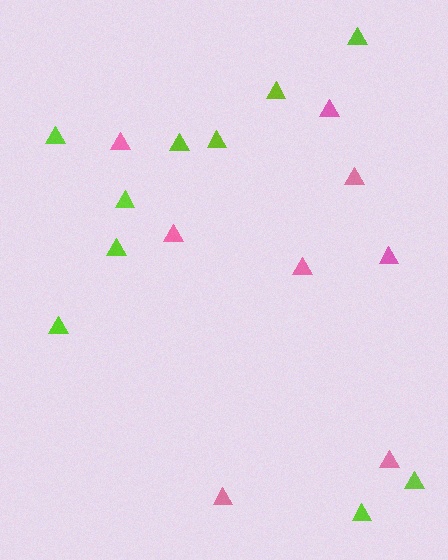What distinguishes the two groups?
There are 2 groups: one group of pink triangles (8) and one group of lime triangles (10).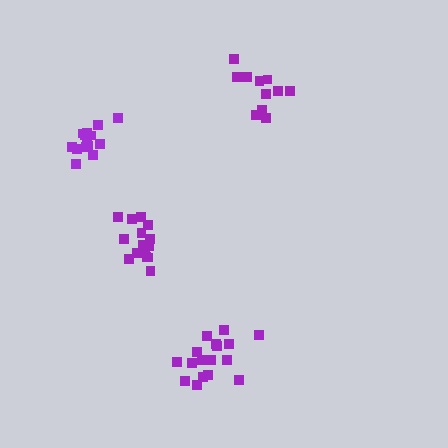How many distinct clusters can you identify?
There are 4 distinct clusters.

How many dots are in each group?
Group 1: 16 dots, Group 2: 11 dots, Group 3: 17 dots, Group 4: 14 dots (58 total).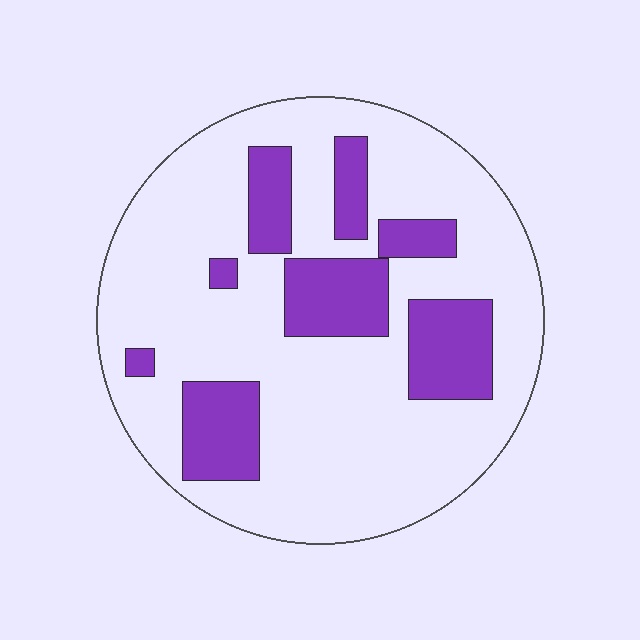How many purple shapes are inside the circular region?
8.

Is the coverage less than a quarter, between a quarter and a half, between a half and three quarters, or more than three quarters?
Less than a quarter.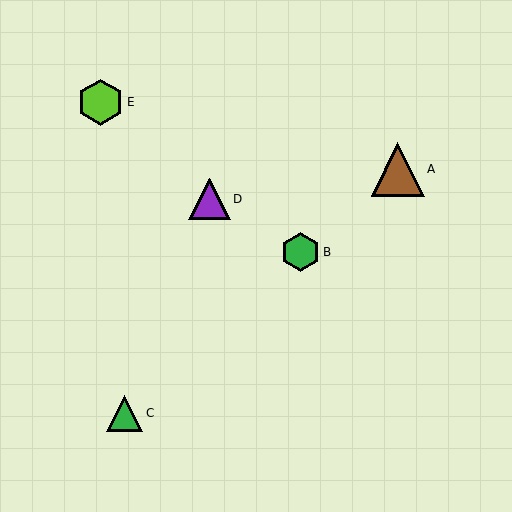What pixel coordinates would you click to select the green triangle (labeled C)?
Click at (125, 413) to select the green triangle C.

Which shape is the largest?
The brown triangle (labeled A) is the largest.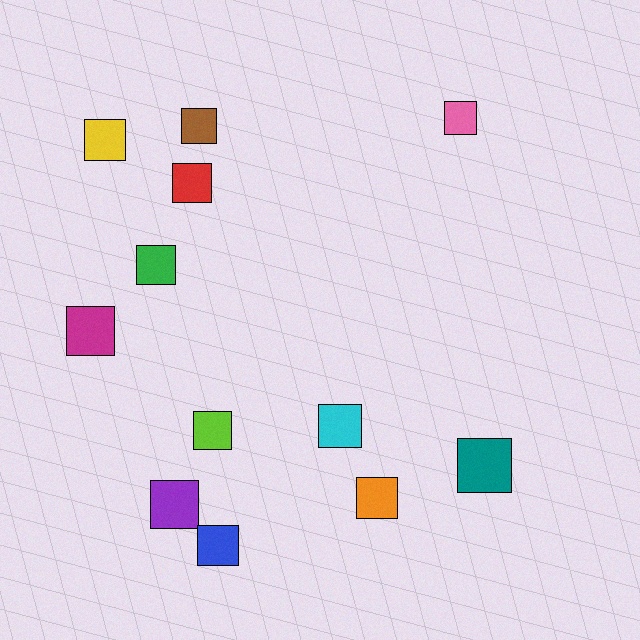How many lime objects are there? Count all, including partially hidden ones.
There is 1 lime object.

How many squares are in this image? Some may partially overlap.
There are 12 squares.